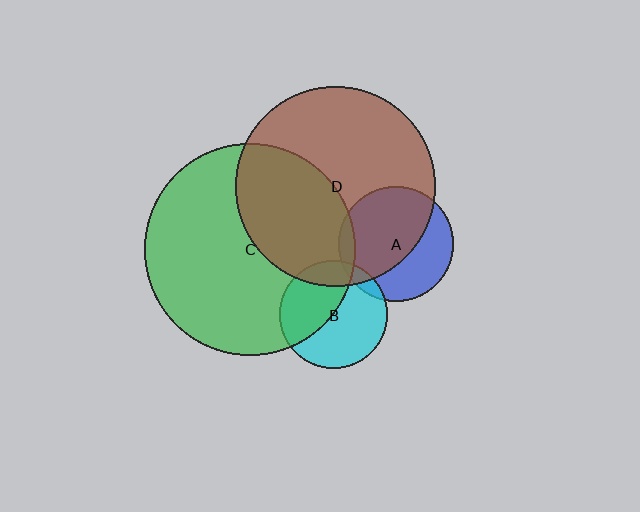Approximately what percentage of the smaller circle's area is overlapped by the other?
Approximately 10%.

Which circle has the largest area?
Circle C (green).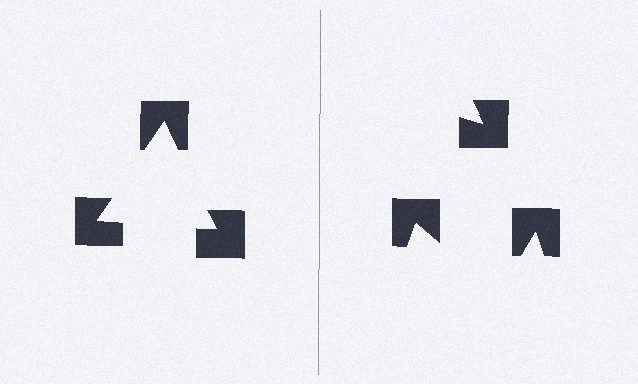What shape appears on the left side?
An illusory triangle.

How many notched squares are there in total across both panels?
6 — 3 on each side.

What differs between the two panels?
The notched squares are positioned identically on both sides; only the wedge orientations differ. On the left they align to a triangle; on the right they are misaligned.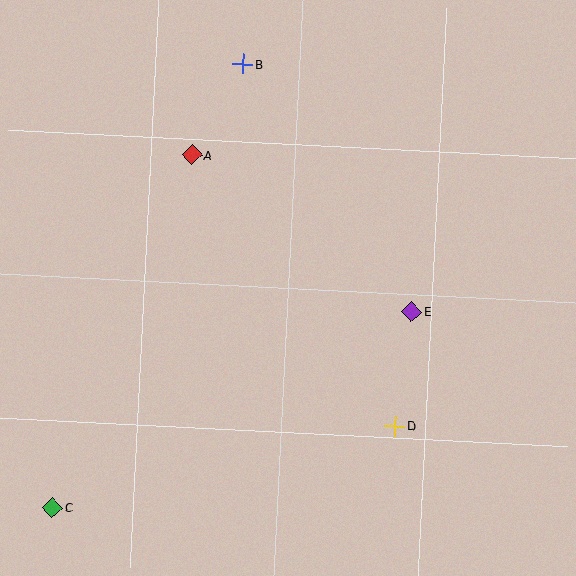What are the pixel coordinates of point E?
Point E is at (412, 312).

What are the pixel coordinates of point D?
Point D is at (395, 426).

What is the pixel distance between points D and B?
The distance between D and B is 392 pixels.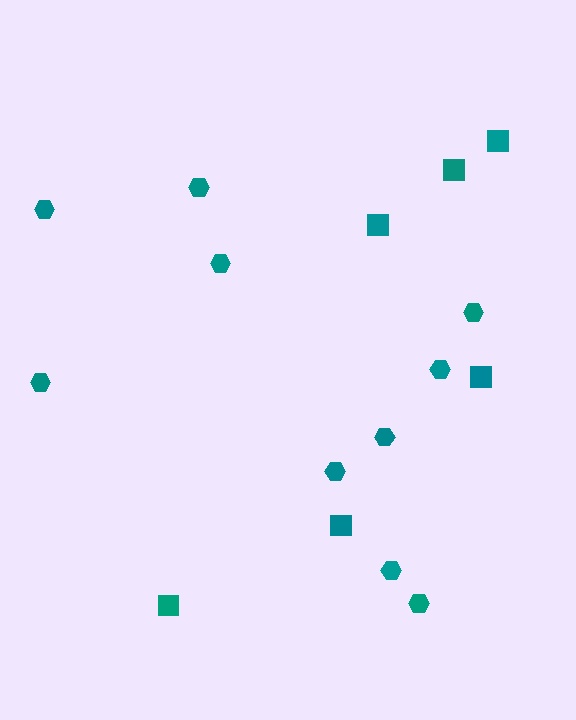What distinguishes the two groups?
There are 2 groups: one group of squares (6) and one group of hexagons (10).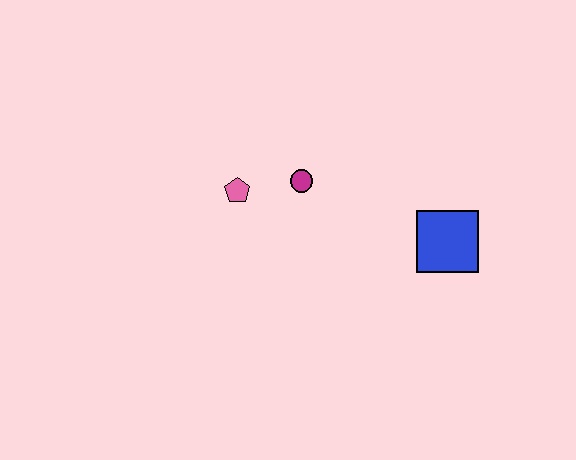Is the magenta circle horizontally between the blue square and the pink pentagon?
Yes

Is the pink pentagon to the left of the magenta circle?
Yes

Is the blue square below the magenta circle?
Yes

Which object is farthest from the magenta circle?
The blue square is farthest from the magenta circle.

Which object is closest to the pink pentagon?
The magenta circle is closest to the pink pentagon.